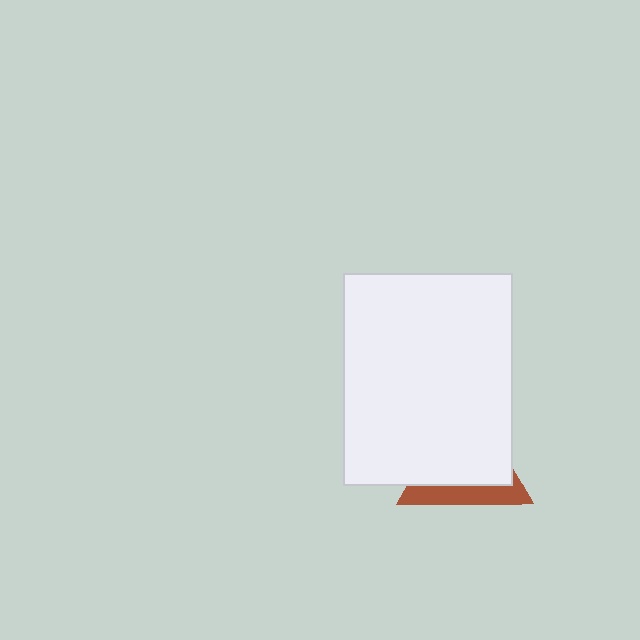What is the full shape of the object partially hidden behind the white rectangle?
The partially hidden object is a brown triangle.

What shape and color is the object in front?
The object in front is a white rectangle.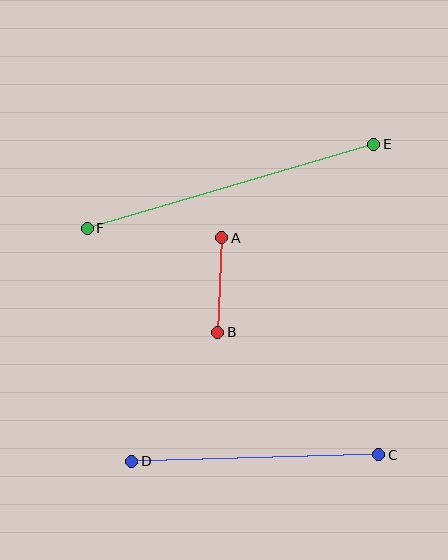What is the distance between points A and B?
The distance is approximately 95 pixels.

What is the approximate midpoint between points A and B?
The midpoint is at approximately (220, 285) pixels.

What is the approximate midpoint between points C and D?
The midpoint is at approximately (255, 458) pixels.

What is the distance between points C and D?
The distance is approximately 247 pixels.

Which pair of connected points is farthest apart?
Points E and F are farthest apart.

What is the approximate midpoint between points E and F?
The midpoint is at approximately (231, 186) pixels.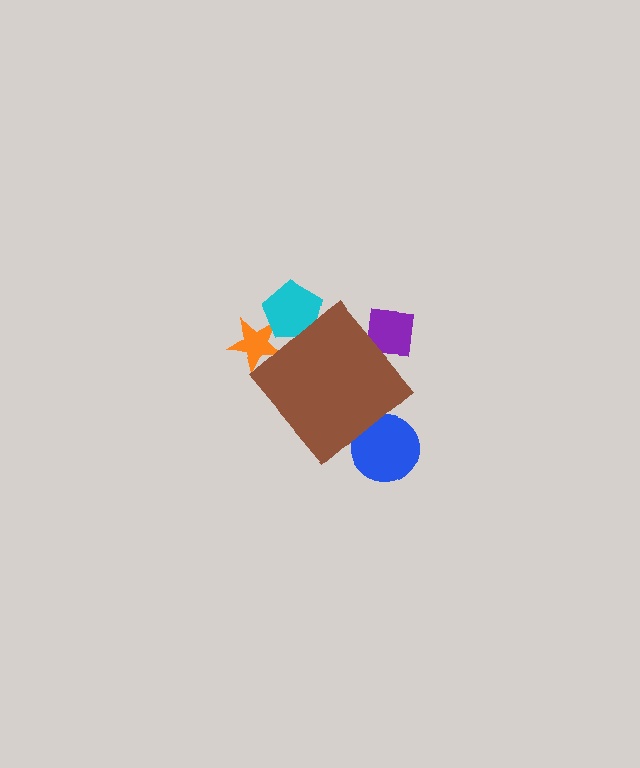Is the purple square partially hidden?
Yes, the purple square is partially hidden behind the brown diamond.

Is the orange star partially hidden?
Yes, the orange star is partially hidden behind the brown diamond.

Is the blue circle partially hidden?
Yes, the blue circle is partially hidden behind the brown diamond.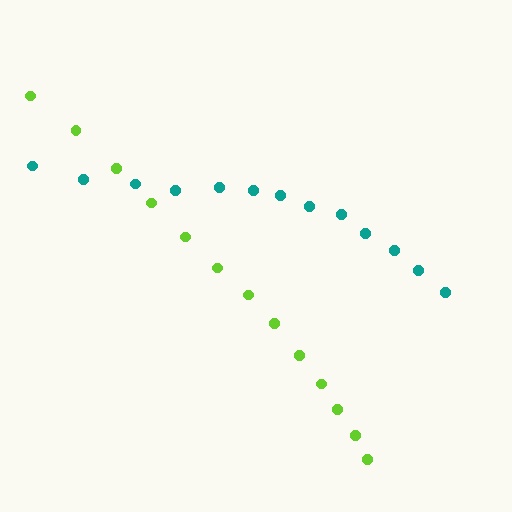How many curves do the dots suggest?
There are 2 distinct paths.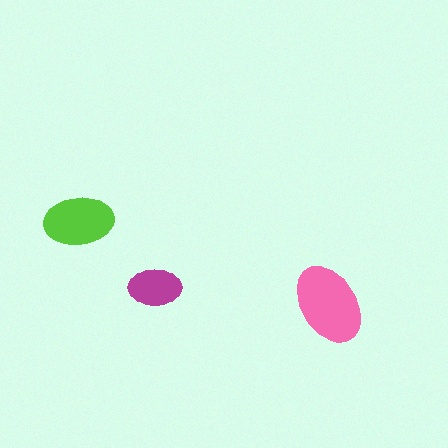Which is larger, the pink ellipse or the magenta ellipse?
The pink one.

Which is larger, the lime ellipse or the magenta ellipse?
The lime one.